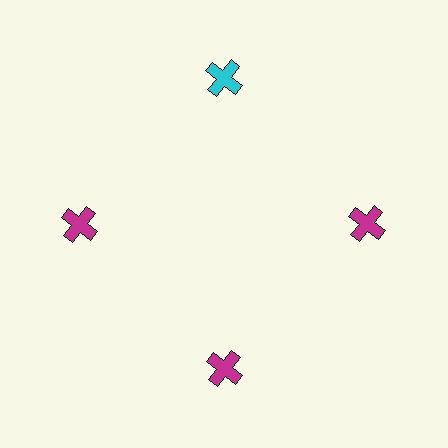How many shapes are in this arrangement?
There are 4 shapes arranged in a ring pattern.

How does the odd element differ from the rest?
It has a different color: cyan instead of magenta.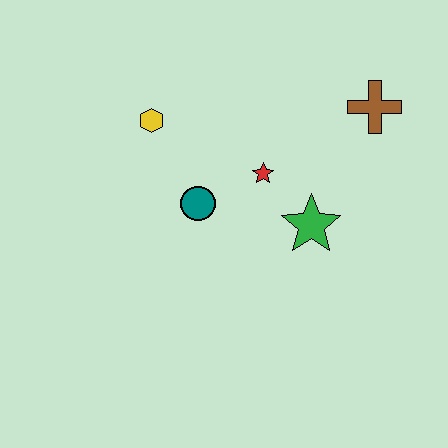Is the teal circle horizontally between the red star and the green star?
No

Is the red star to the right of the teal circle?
Yes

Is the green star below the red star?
Yes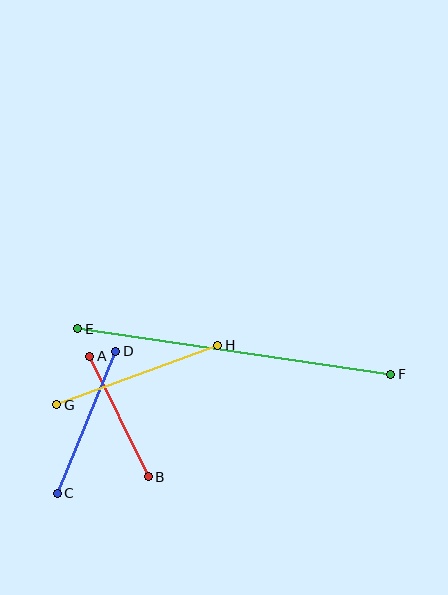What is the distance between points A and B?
The distance is approximately 134 pixels.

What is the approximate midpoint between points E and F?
The midpoint is at approximately (234, 352) pixels.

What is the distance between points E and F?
The distance is approximately 316 pixels.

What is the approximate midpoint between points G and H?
The midpoint is at approximately (137, 375) pixels.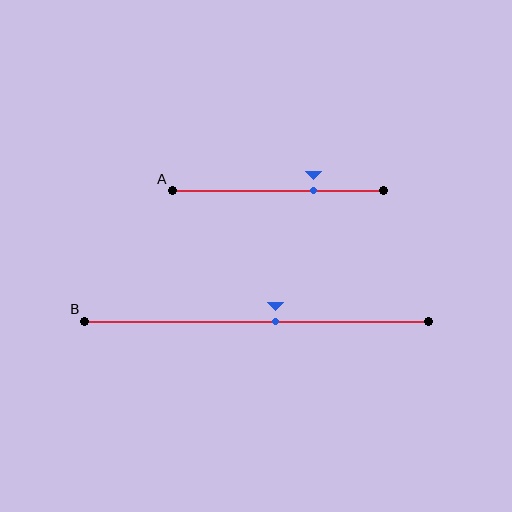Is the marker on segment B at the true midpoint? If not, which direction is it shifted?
No, the marker on segment B is shifted to the right by about 6% of the segment length.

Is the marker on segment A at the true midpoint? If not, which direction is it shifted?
No, the marker on segment A is shifted to the right by about 17% of the segment length.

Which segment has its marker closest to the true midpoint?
Segment B has its marker closest to the true midpoint.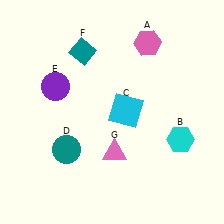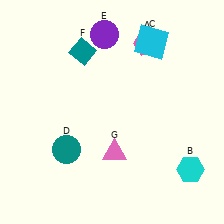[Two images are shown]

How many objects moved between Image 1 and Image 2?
3 objects moved between the two images.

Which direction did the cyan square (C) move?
The cyan square (C) moved up.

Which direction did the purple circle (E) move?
The purple circle (E) moved up.